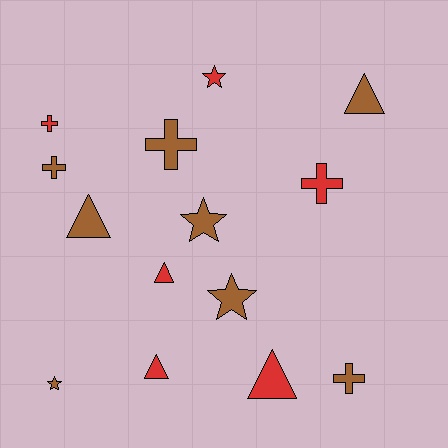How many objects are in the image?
There are 14 objects.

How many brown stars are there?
There are 3 brown stars.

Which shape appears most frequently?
Cross, with 5 objects.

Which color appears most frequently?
Brown, with 8 objects.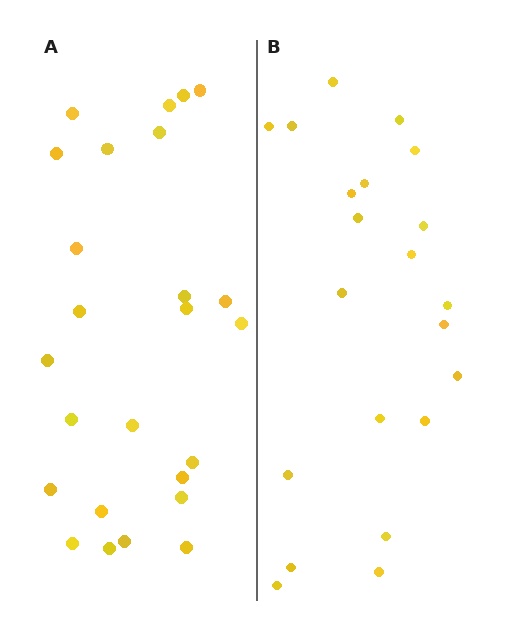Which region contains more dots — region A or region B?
Region A (the left region) has more dots.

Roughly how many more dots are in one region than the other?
Region A has about 4 more dots than region B.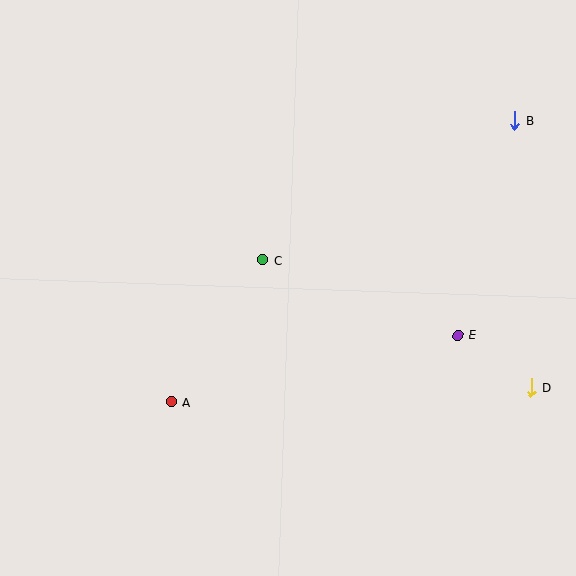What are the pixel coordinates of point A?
Point A is at (171, 402).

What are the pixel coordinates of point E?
Point E is at (458, 335).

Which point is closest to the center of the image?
Point C at (263, 260) is closest to the center.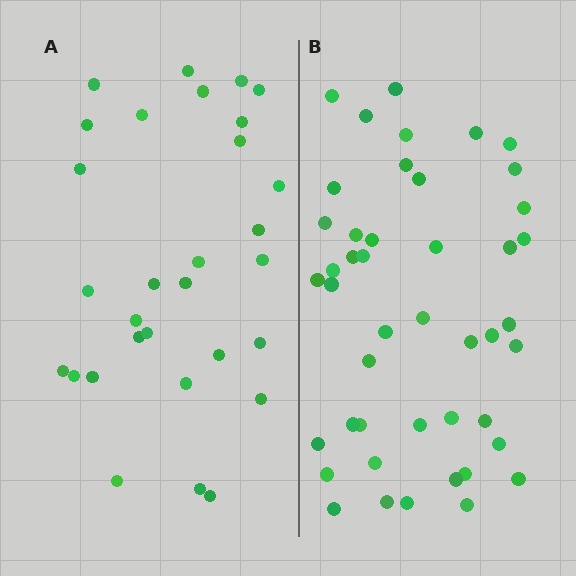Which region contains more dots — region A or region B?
Region B (the right region) has more dots.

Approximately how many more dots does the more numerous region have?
Region B has approximately 15 more dots than region A.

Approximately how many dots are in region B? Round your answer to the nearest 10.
About 40 dots. (The exact count is 45, which rounds to 40.)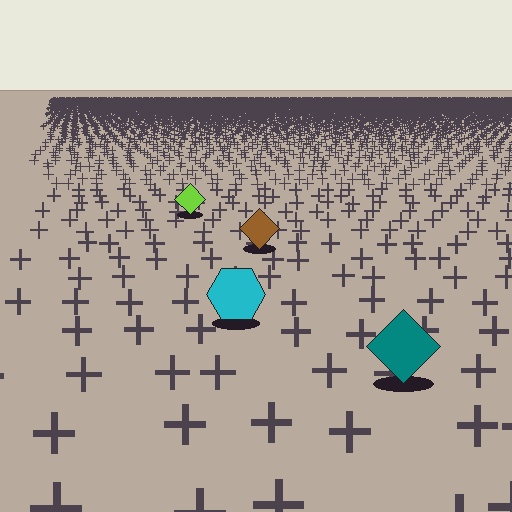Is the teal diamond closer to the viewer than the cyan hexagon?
Yes. The teal diamond is closer — you can tell from the texture gradient: the ground texture is coarser near it.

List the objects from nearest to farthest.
From nearest to farthest: the teal diamond, the cyan hexagon, the brown diamond, the lime diamond.